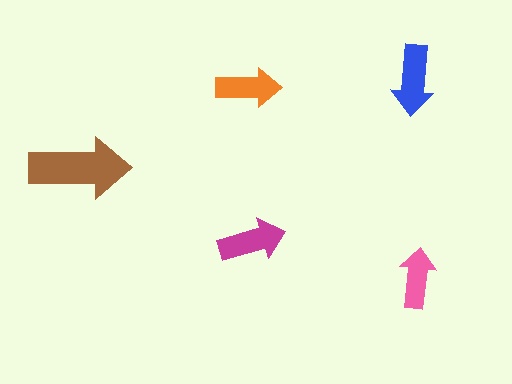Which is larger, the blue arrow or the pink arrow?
The blue one.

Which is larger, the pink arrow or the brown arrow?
The brown one.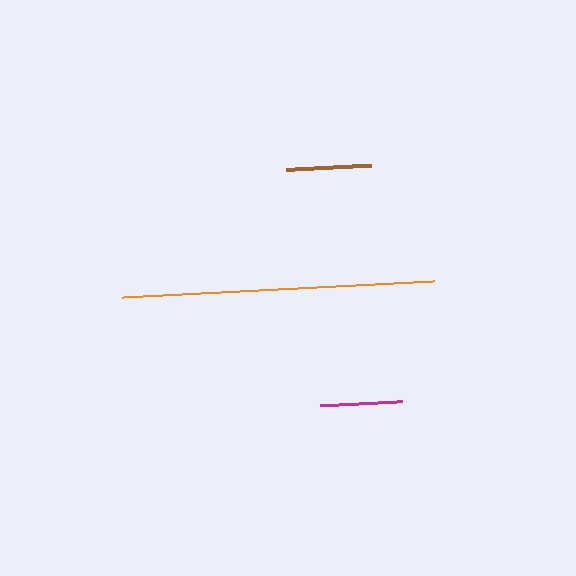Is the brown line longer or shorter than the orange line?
The orange line is longer than the brown line.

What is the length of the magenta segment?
The magenta segment is approximately 82 pixels long.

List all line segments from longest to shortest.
From longest to shortest: orange, brown, magenta.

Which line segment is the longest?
The orange line is the longest at approximately 313 pixels.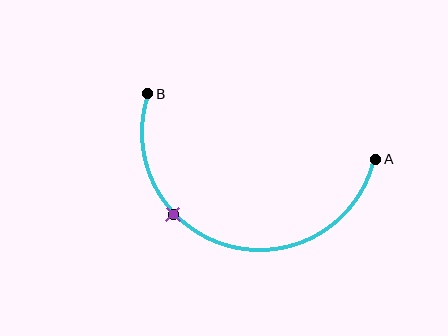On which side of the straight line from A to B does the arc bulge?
The arc bulges below the straight line connecting A and B.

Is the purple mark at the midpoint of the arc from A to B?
No. The purple mark lies on the arc but is closer to endpoint B. The arc midpoint would be at the point on the curve equidistant along the arc from both A and B.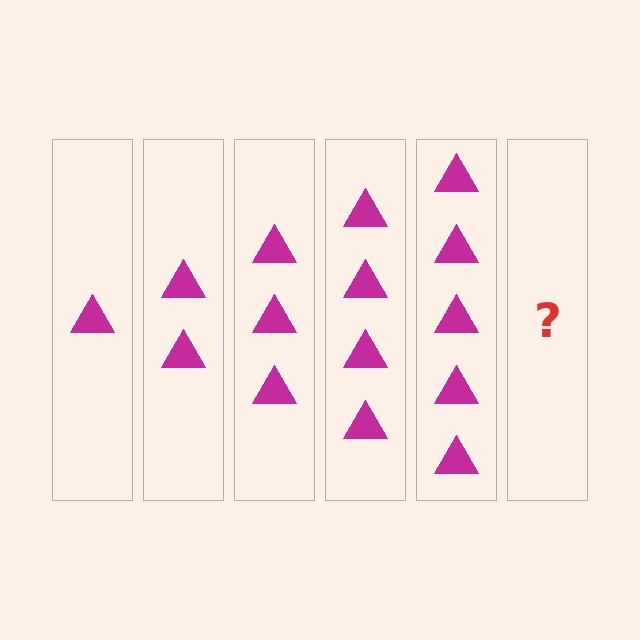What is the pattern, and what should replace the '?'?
The pattern is that each step adds one more triangle. The '?' should be 6 triangles.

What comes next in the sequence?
The next element should be 6 triangles.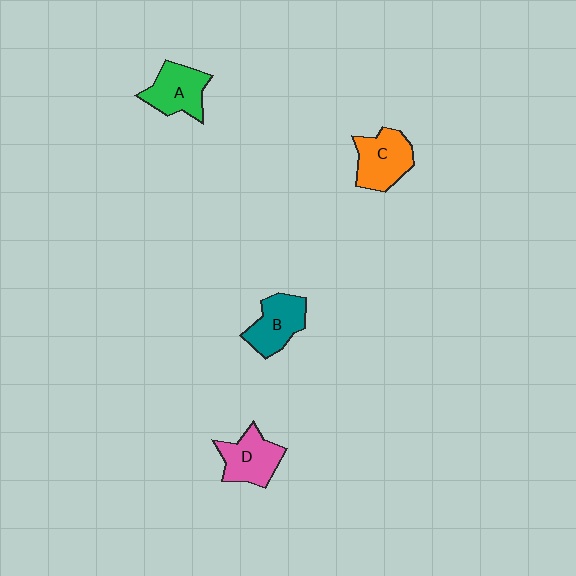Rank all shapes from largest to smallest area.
From largest to smallest: C (orange), B (teal), D (pink), A (green).